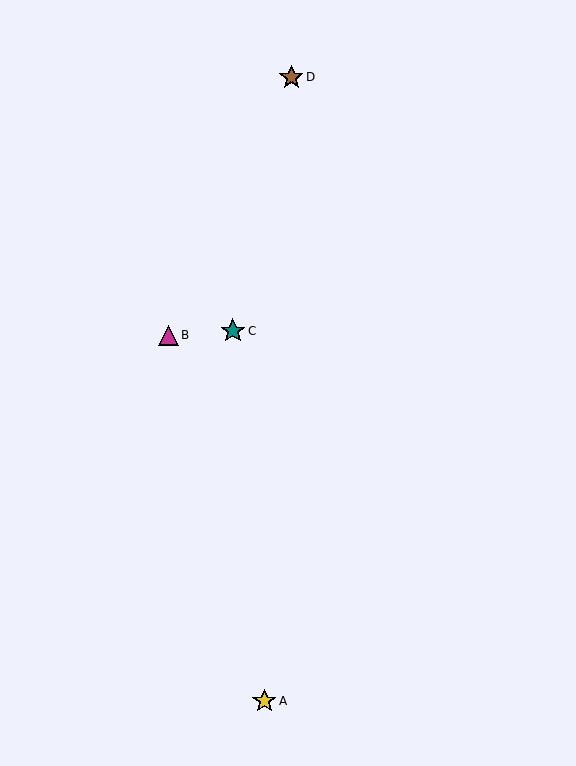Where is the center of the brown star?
The center of the brown star is at (291, 77).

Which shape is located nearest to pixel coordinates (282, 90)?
The brown star (labeled D) at (291, 77) is nearest to that location.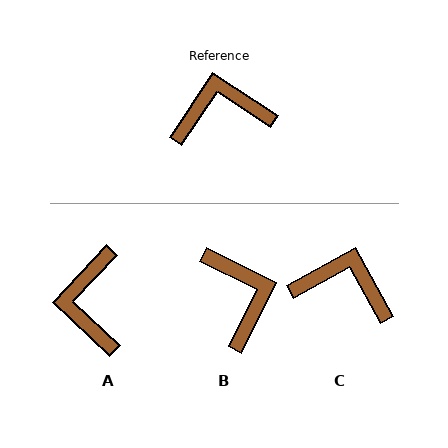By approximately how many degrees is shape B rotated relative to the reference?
Approximately 83 degrees clockwise.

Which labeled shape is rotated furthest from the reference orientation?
B, about 83 degrees away.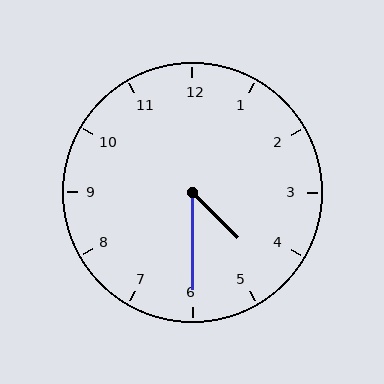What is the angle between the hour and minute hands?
Approximately 45 degrees.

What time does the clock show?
4:30.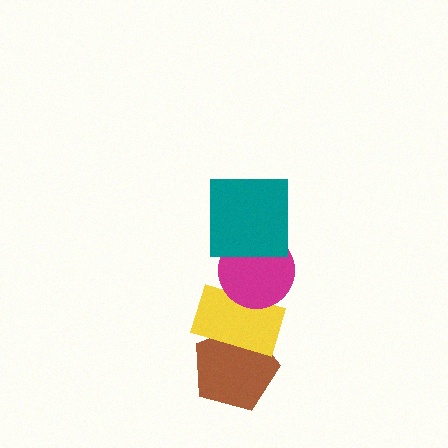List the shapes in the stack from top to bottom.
From top to bottom: the teal square, the magenta circle, the yellow rectangle, the brown pentagon.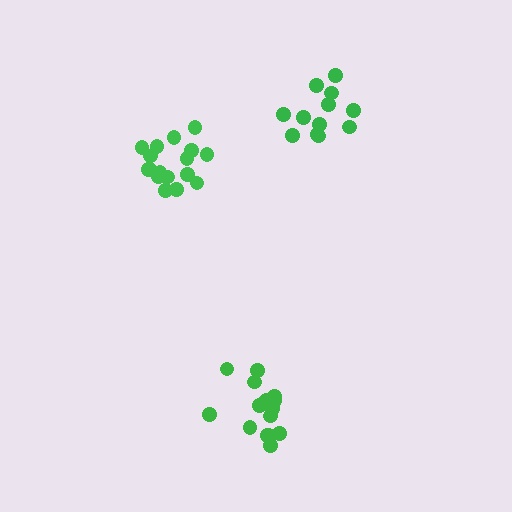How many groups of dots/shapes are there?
There are 3 groups.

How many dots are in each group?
Group 1: 17 dots, Group 2: 12 dots, Group 3: 17 dots (46 total).